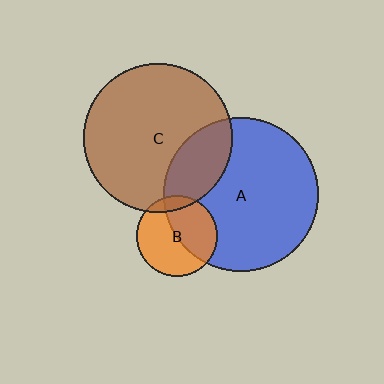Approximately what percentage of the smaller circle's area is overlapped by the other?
Approximately 45%.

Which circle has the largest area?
Circle A (blue).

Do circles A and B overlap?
Yes.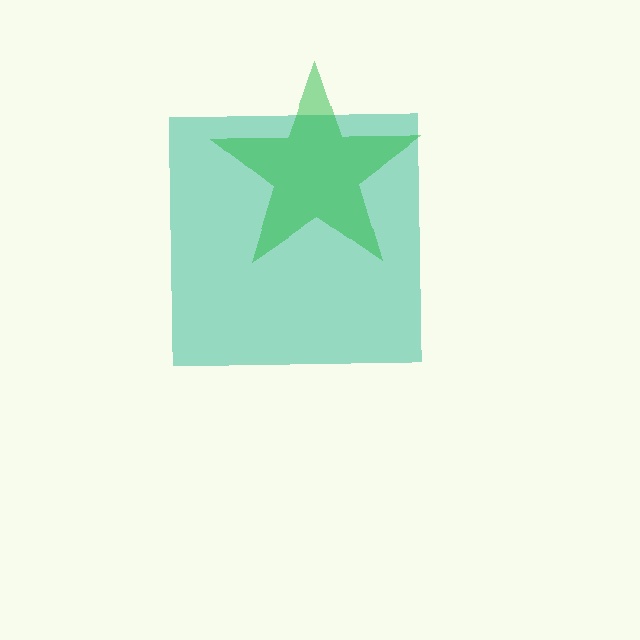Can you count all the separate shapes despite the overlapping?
Yes, there are 2 separate shapes.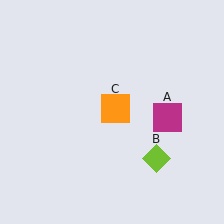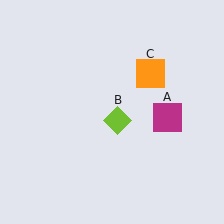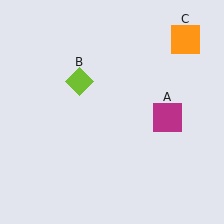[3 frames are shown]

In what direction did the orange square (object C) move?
The orange square (object C) moved up and to the right.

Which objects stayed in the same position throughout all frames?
Magenta square (object A) remained stationary.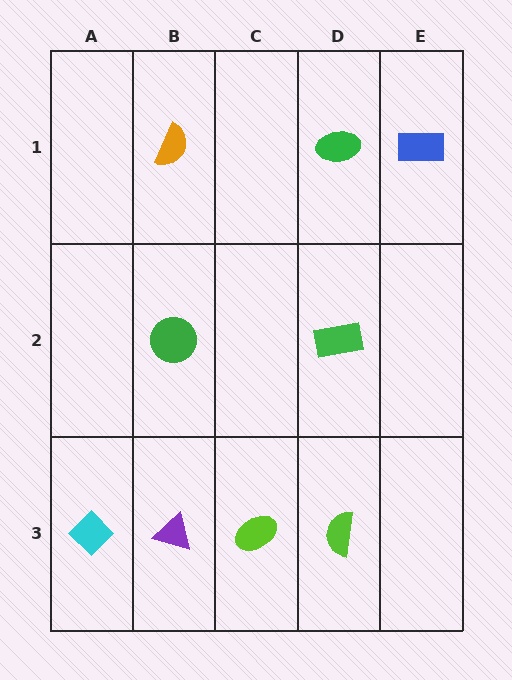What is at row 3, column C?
A lime ellipse.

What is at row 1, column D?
A green ellipse.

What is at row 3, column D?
A lime semicircle.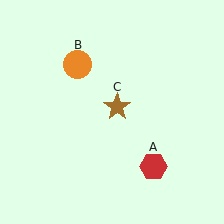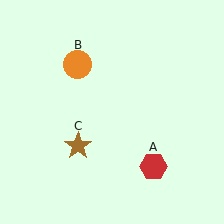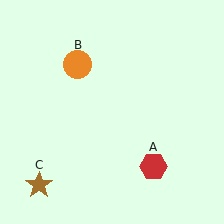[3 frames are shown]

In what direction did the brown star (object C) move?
The brown star (object C) moved down and to the left.